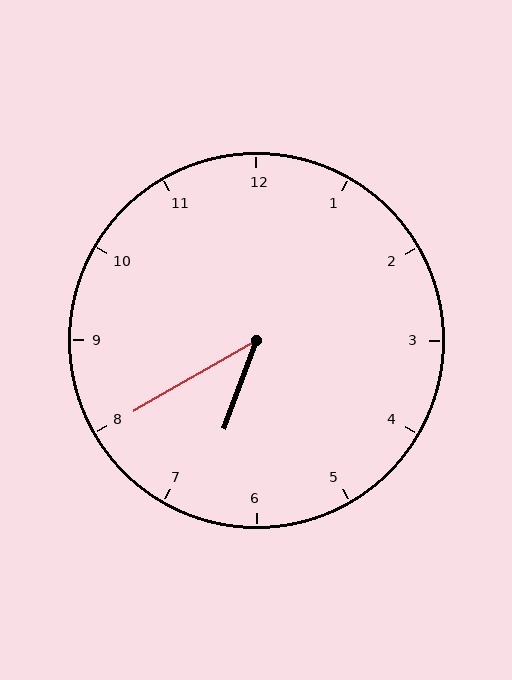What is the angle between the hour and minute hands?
Approximately 40 degrees.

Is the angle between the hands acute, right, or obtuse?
It is acute.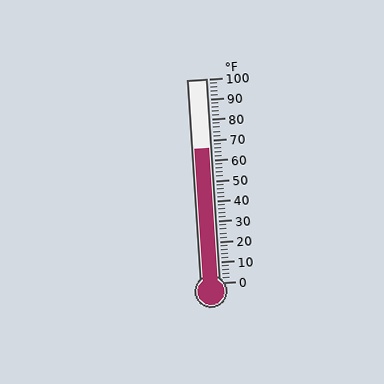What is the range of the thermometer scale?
The thermometer scale ranges from 0°F to 100°F.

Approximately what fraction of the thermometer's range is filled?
The thermometer is filled to approximately 65% of its range.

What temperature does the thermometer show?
The thermometer shows approximately 66°F.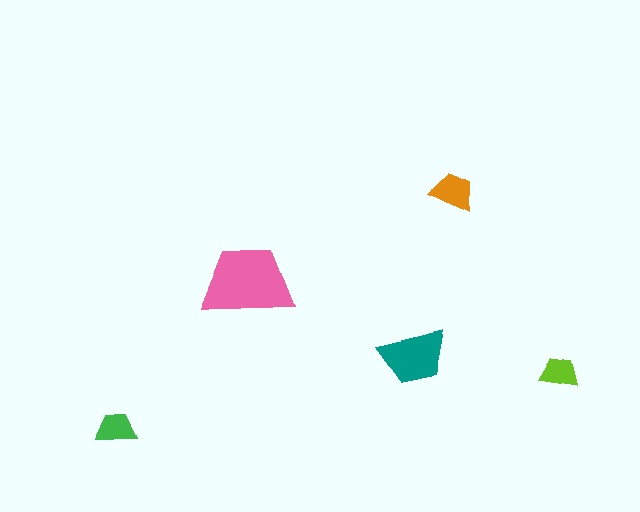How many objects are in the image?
There are 5 objects in the image.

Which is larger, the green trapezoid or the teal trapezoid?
The teal one.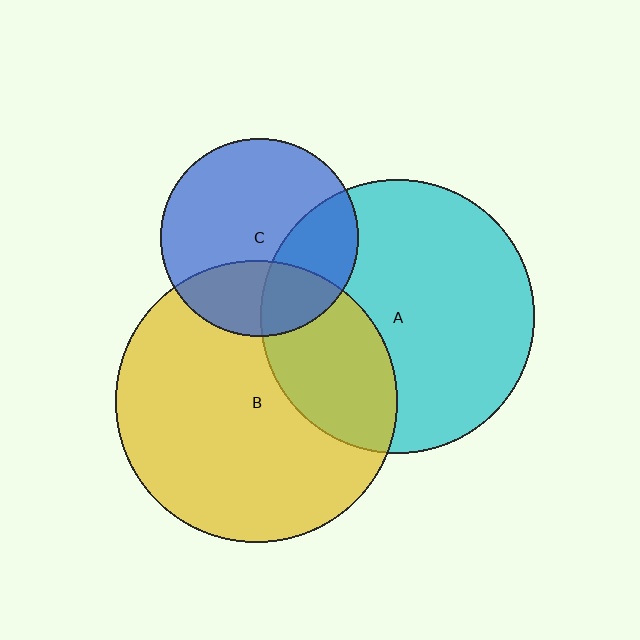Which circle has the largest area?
Circle B (yellow).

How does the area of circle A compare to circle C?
Approximately 1.9 times.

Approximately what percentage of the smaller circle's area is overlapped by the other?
Approximately 30%.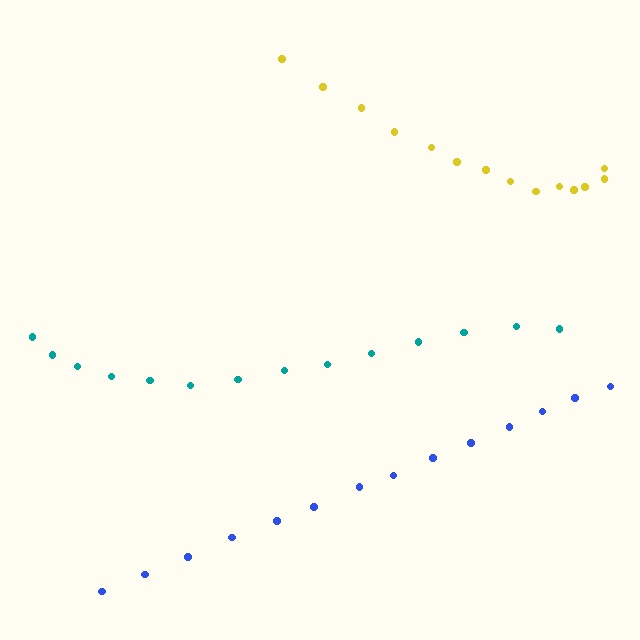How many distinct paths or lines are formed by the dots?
There are 3 distinct paths.